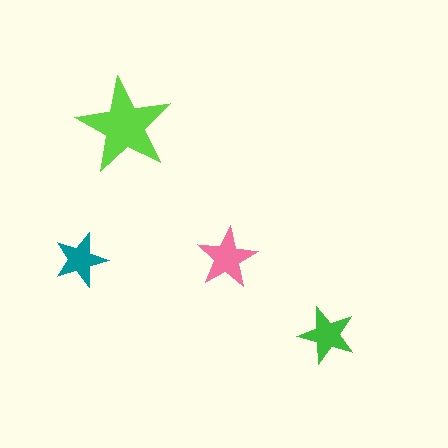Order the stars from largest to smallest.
the lime one, the pink one, the green one, the teal one.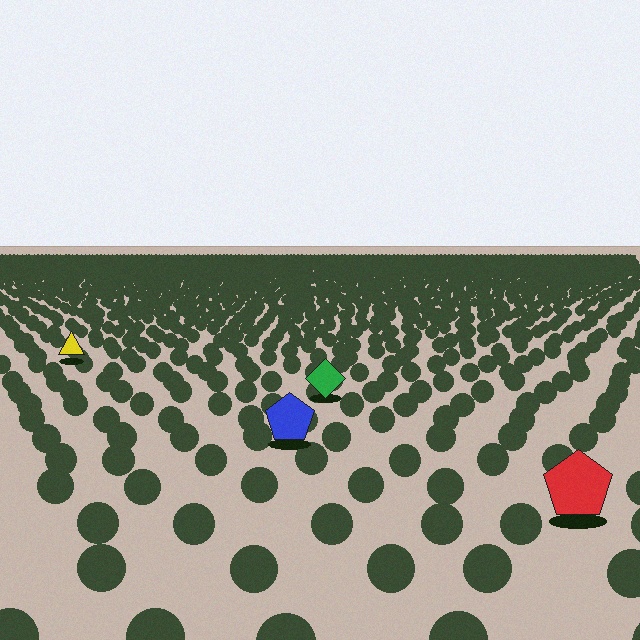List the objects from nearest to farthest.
From nearest to farthest: the red pentagon, the blue pentagon, the green diamond, the yellow triangle.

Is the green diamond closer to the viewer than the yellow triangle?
Yes. The green diamond is closer — you can tell from the texture gradient: the ground texture is coarser near it.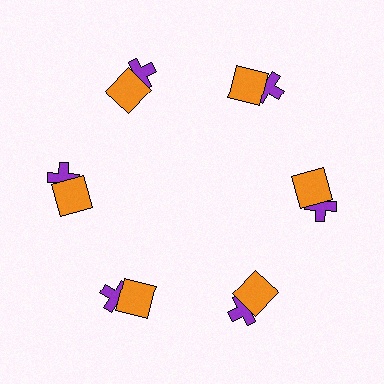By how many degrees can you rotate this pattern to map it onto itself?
The pattern maps onto itself every 60 degrees of rotation.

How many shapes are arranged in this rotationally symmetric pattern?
There are 12 shapes, arranged in 6 groups of 2.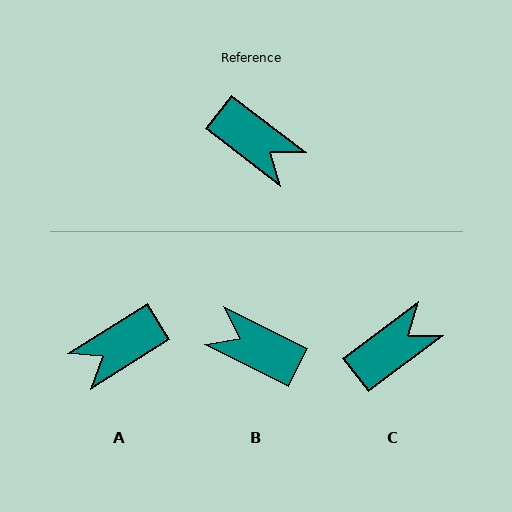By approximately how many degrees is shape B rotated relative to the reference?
Approximately 168 degrees clockwise.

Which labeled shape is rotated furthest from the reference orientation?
B, about 168 degrees away.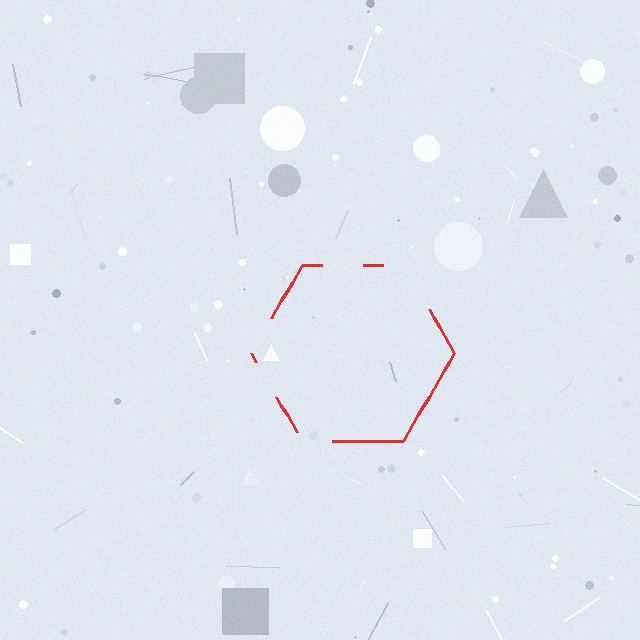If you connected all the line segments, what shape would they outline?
They would outline a hexagon.